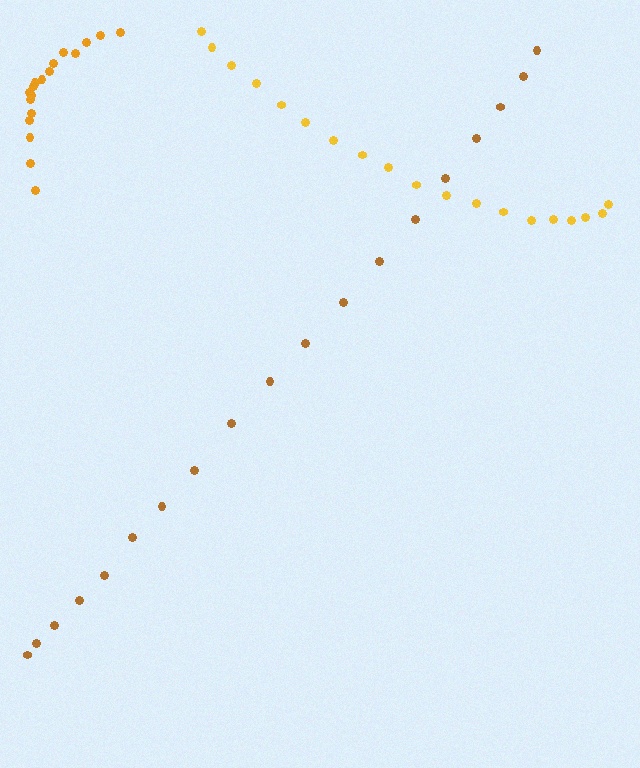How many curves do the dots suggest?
There are 3 distinct paths.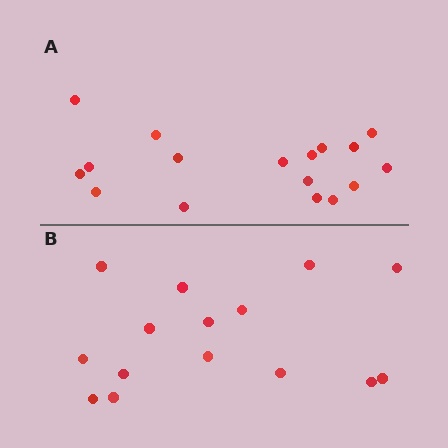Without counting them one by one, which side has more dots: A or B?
Region A (the top region) has more dots.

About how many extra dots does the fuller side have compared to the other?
Region A has just a few more — roughly 2 or 3 more dots than region B.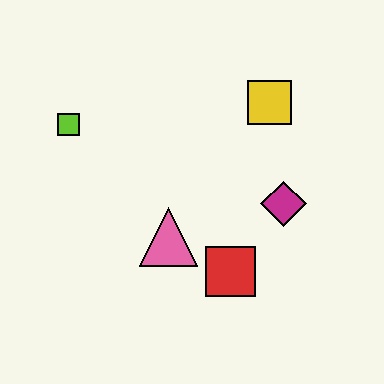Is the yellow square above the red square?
Yes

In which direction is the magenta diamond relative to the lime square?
The magenta diamond is to the right of the lime square.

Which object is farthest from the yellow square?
The lime square is farthest from the yellow square.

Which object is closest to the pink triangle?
The red square is closest to the pink triangle.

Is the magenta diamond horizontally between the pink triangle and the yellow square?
No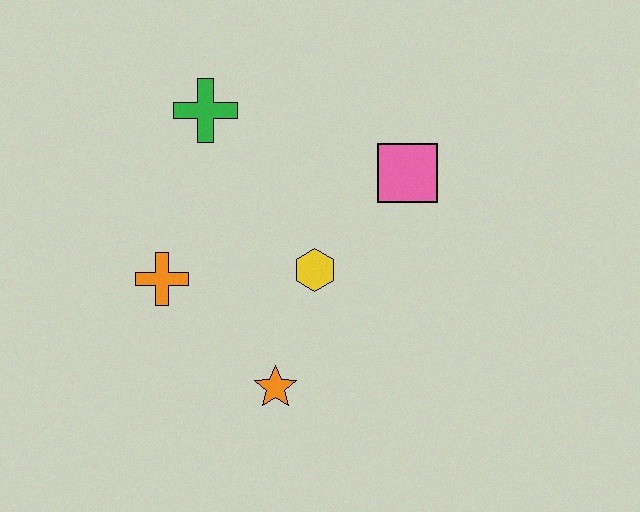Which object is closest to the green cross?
The orange cross is closest to the green cross.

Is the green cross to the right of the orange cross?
Yes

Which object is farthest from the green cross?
The orange star is farthest from the green cross.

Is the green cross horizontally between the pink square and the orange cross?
Yes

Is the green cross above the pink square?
Yes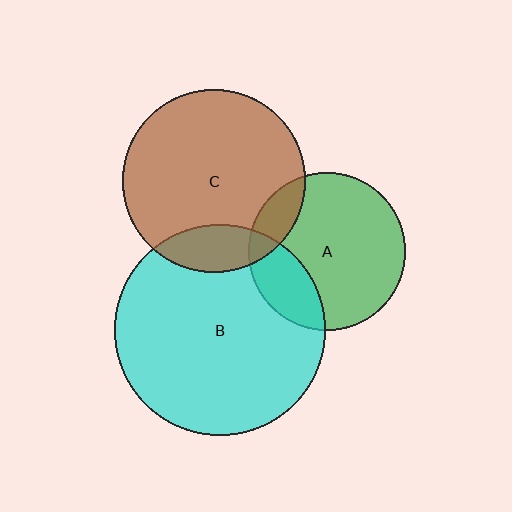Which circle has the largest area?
Circle B (cyan).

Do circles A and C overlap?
Yes.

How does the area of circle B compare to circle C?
Approximately 1.3 times.